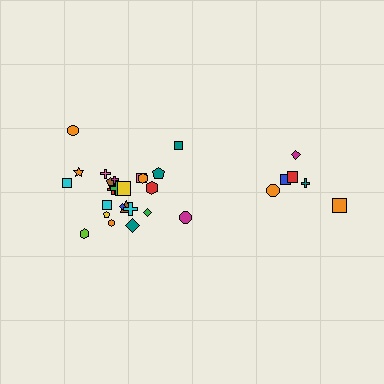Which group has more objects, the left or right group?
The left group.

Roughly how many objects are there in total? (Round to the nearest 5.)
Roughly 30 objects in total.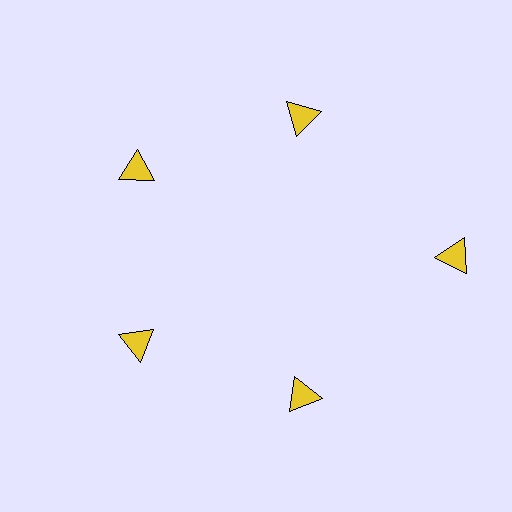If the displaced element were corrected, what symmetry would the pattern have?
It would have 5-fold rotational symmetry — the pattern would map onto itself every 72 degrees.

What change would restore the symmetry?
The symmetry would be restored by moving it inward, back onto the ring so that all 5 triangles sit at equal angles and equal distance from the center.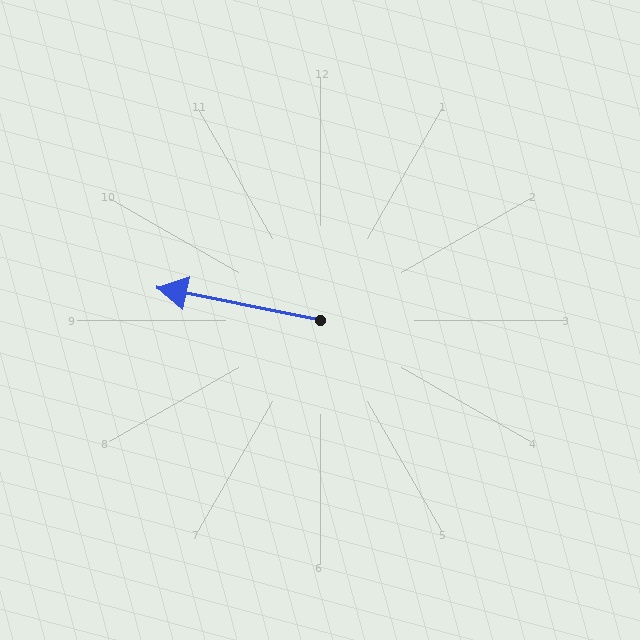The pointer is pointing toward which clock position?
Roughly 9 o'clock.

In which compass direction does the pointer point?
West.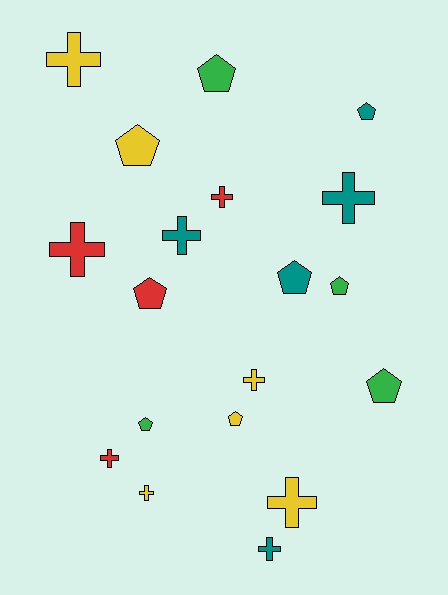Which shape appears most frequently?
Cross, with 10 objects.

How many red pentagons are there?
There is 1 red pentagon.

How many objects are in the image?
There are 19 objects.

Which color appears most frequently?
Yellow, with 6 objects.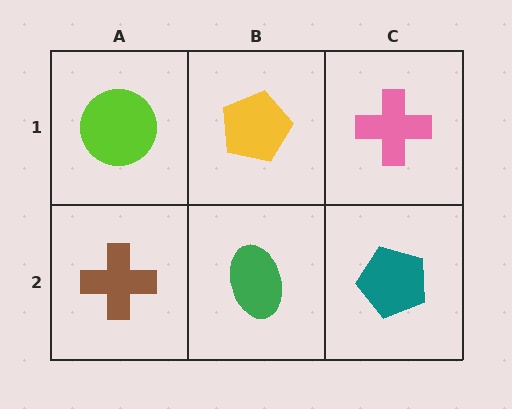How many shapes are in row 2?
3 shapes.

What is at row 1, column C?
A pink cross.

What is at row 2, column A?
A brown cross.